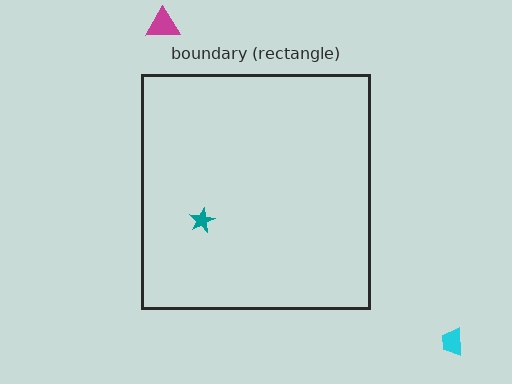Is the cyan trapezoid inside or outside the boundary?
Outside.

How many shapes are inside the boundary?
1 inside, 2 outside.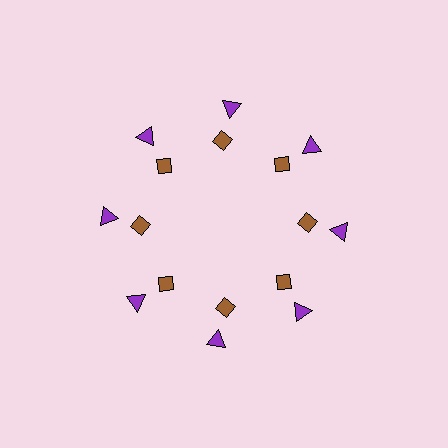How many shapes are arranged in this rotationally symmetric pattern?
There are 16 shapes, arranged in 8 groups of 2.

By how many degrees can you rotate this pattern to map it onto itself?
The pattern maps onto itself every 45 degrees of rotation.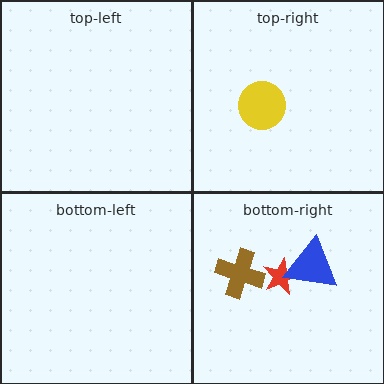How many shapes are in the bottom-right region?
3.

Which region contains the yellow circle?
The top-right region.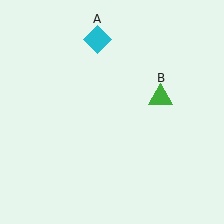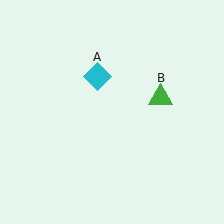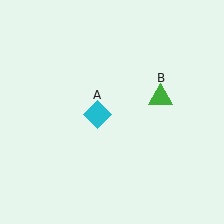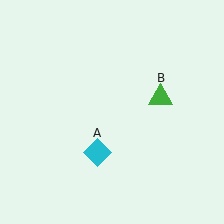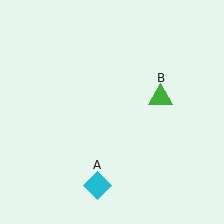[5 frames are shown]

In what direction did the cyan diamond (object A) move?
The cyan diamond (object A) moved down.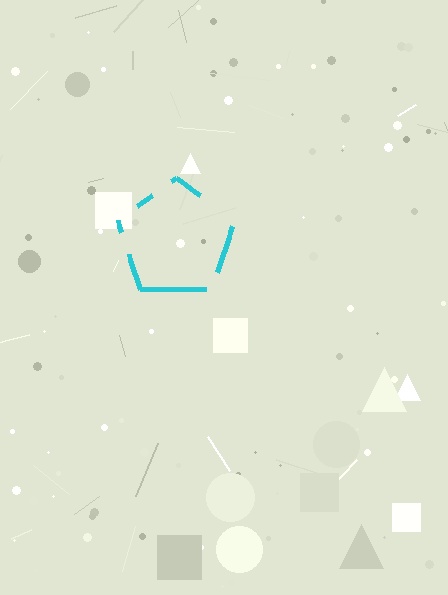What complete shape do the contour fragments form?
The contour fragments form a pentagon.